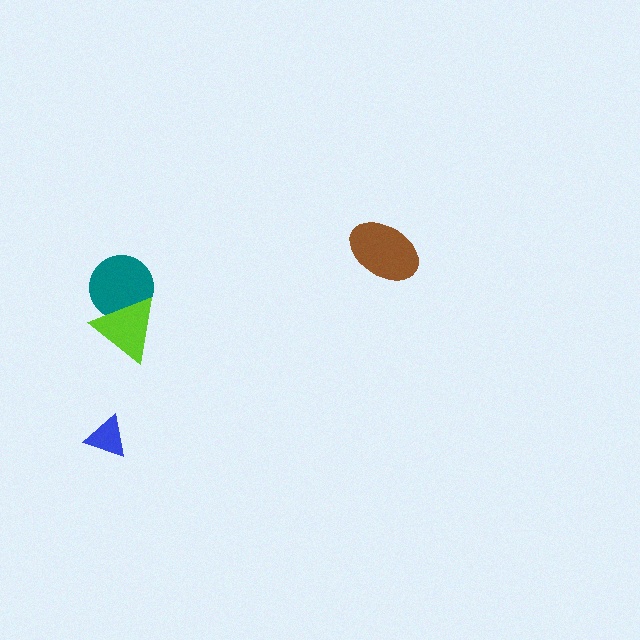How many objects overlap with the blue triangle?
0 objects overlap with the blue triangle.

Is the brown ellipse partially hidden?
No, no other shape covers it.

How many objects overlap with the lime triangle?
1 object overlaps with the lime triangle.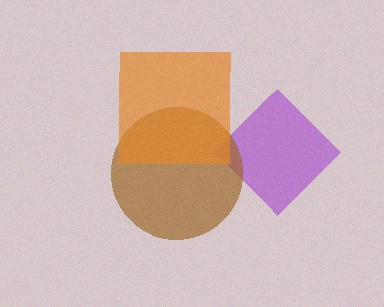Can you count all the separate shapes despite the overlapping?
Yes, there are 3 separate shapes.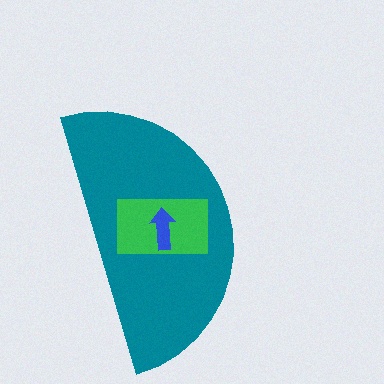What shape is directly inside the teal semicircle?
The green rectangle.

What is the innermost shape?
The blue arrow.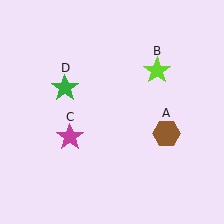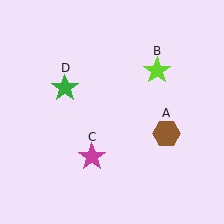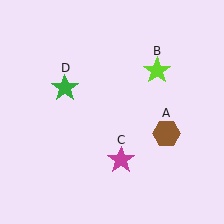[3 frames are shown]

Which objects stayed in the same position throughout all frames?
Brown hexagon (object A) and lime star (object B) and green star (object D) remained stationary.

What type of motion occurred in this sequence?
The magenta star (object C) rotated counterclockwise around the center of the scene.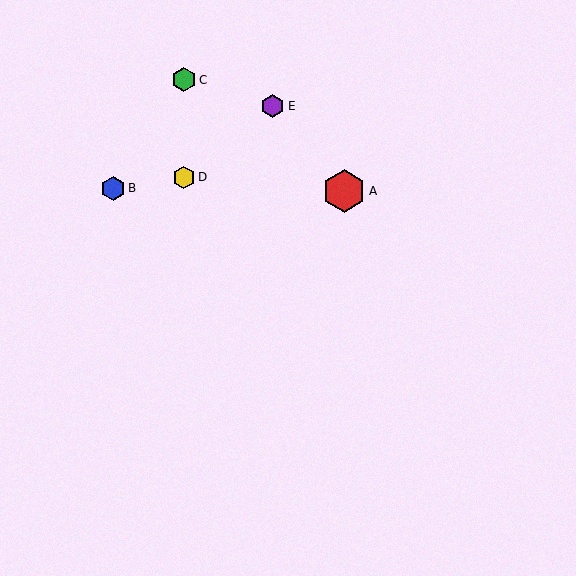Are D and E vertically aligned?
No, D is at x≈184 and E is at x≈273.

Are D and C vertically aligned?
Yes, both are at x≈184.